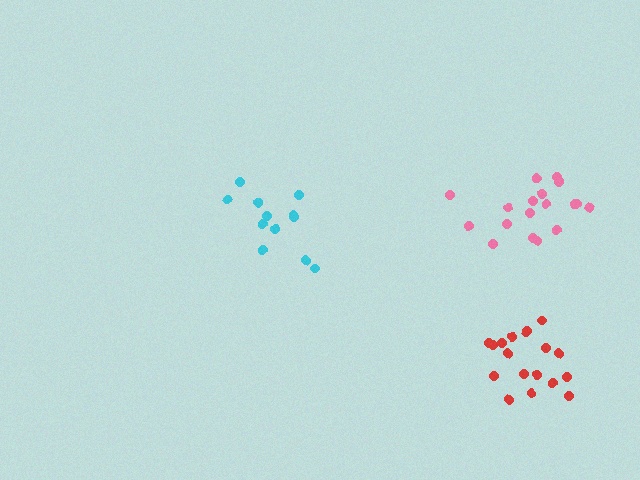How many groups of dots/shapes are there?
There are 3 groups.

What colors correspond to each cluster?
The clusters are colored: cyan, pink, red.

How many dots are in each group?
Group 1: 12 dots, Group 2: 18 dots, Group 3: 18 dots (48 total).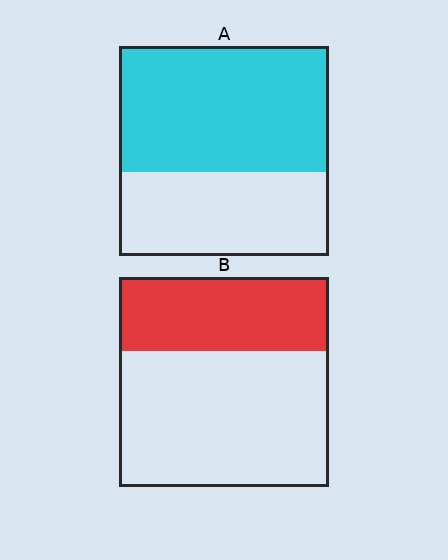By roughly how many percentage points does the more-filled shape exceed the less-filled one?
By roughly 25 percentage points (A over B).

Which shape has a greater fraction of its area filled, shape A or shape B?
Shape A.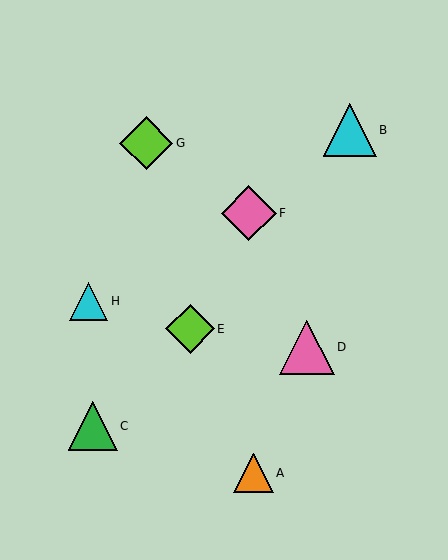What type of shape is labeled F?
Shape F is a pink diamond.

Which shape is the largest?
The pink diamond (labeled F) is the largest.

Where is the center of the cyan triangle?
The center of the cyan triangle is at (89, 301).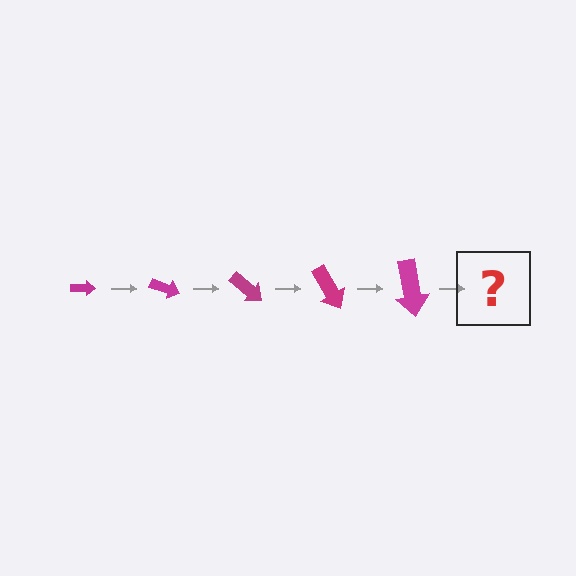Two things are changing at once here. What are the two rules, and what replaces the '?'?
The two rules are that the arrow grows larger each step and it rotates 20 degrees each step. The '?' should be an arrow, larger than the previous one and rotated 100 degrees from the start.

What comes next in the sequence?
The next element should be an arrow, larger than the previous one and rotated 100 degrees from the start.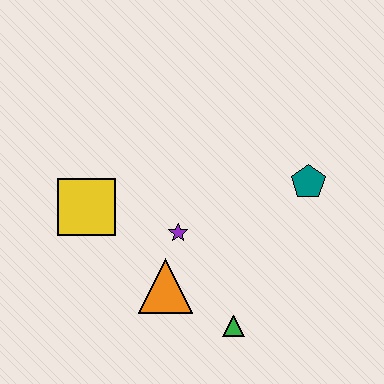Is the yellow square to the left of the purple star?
Yes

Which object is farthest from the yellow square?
The teal pentagon is farthest from the yellow square.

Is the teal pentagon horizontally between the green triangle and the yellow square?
No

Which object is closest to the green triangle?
The orange triangle is closest to the green triangle.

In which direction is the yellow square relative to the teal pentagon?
The yellow square is to the left of the teal pentagon.